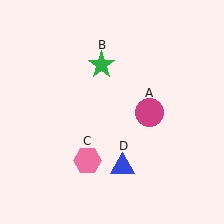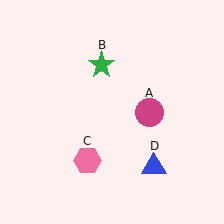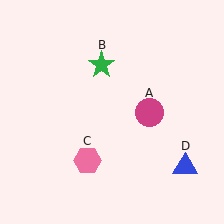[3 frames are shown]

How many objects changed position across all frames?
1 object changed position: blue triangle (object D).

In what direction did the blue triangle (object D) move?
The blue triangle (object D) moved right.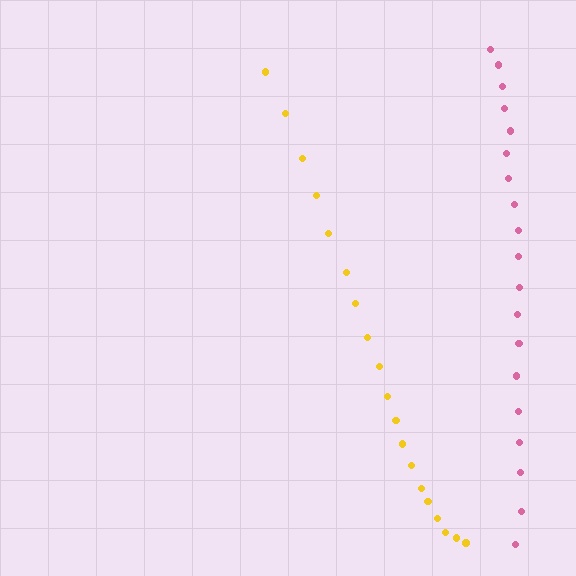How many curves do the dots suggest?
There are 2 distinct paths.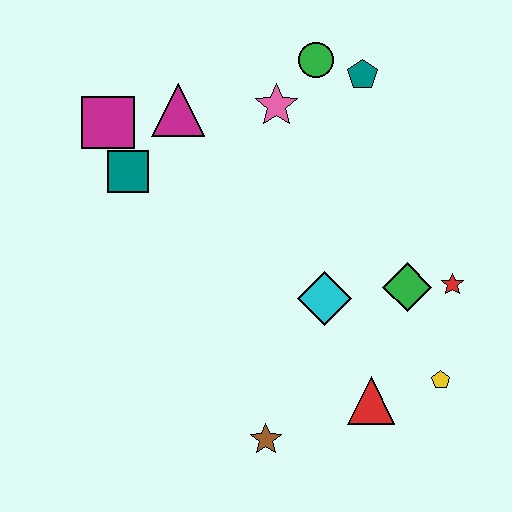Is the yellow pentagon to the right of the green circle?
Yes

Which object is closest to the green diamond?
The red star is closest to the green diamond.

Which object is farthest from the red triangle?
The magenta square is farthest from the red triangle.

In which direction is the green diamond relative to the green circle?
The green diamond is below the green circle.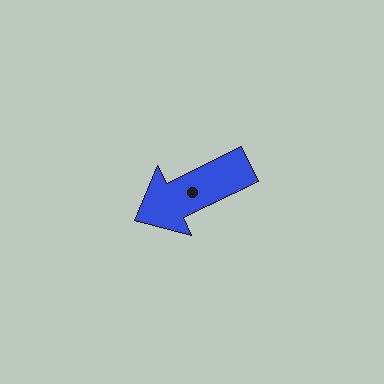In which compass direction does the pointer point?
Southwest.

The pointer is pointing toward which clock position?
Roughly 8 o'clock.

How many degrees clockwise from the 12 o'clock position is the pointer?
Approximately 244 degrees.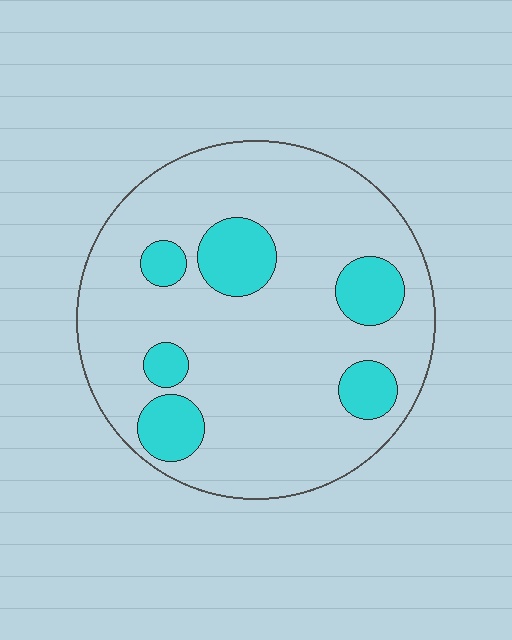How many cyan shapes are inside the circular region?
6.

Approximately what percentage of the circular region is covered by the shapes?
Approximately 20%.